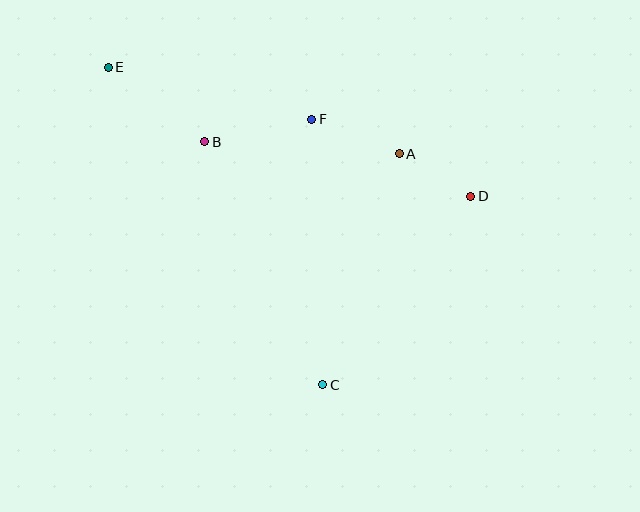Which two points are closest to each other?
Points A and D are closest to each other.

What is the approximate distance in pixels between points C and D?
The distance between C and D is approximately 240 pixels.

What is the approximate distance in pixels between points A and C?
The distance between A and C is approximately 243 pixels.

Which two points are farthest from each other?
Points D and E are farthest from each other.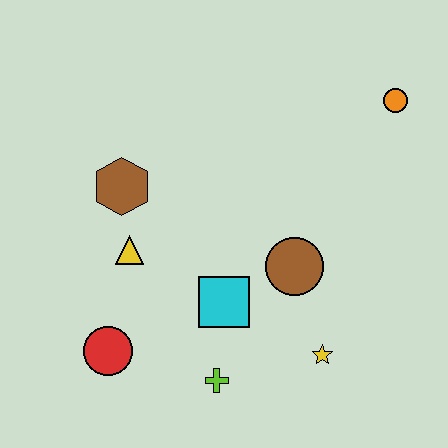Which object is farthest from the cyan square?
The orange circle is farthest from the cyan square.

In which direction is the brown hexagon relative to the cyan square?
The brown hexagon is above the cyan square.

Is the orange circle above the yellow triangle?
Yes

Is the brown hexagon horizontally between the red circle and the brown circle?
Yes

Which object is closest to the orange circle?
The brown circle is closest to the orange circle.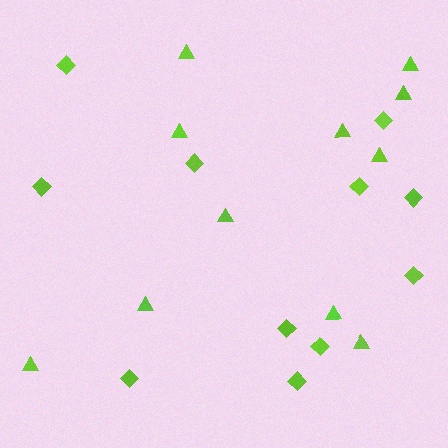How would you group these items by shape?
There are 2 groups: one group of diamonds (11) and one group of triangles (11).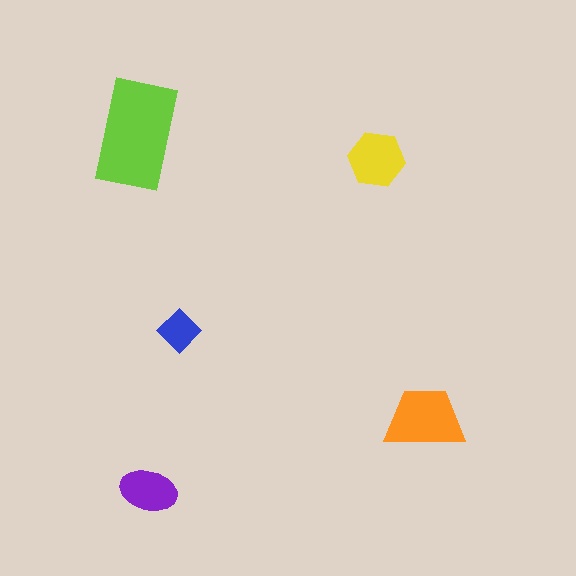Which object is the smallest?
The blue diamond.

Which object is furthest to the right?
The orange trapezoid is rightmost.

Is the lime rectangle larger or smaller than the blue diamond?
Larger.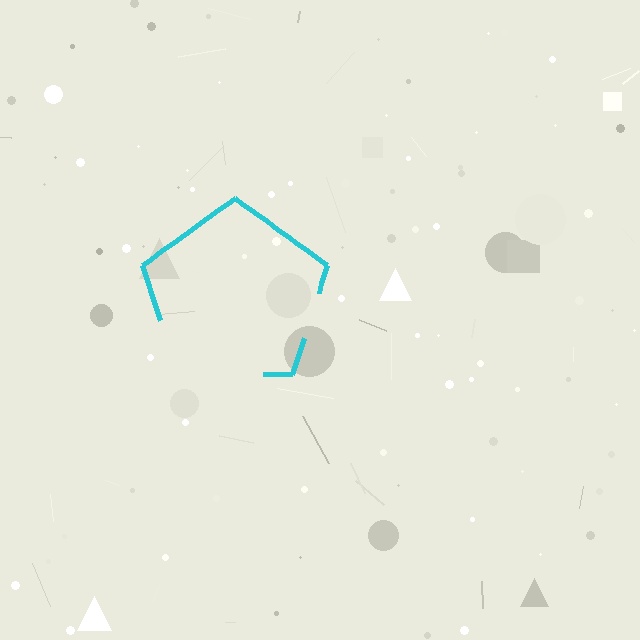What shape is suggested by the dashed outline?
The dashed outline suggests a pentagon.